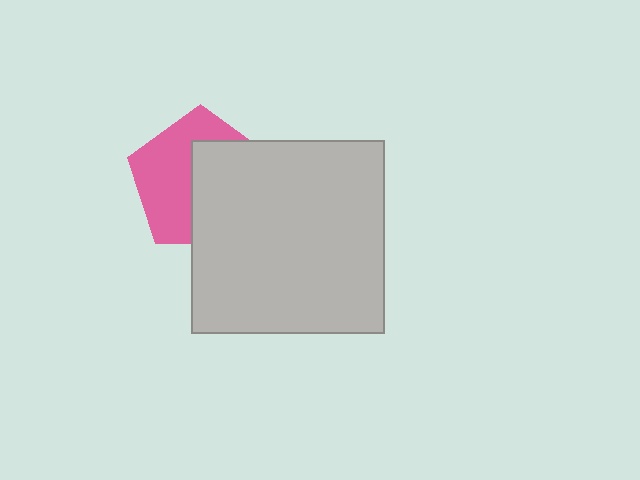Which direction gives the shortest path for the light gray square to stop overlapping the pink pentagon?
Moving right gives the shortest separation.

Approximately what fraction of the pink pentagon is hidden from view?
Roughly 51% of the pink pentagon is hidden behind the light gray square.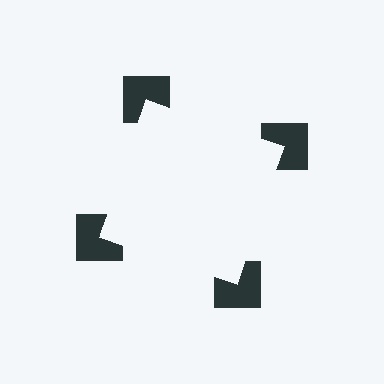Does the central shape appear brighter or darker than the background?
It typically appears slightly brighter than the background, even though no actual brightness change is drawn.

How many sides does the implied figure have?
4 sides.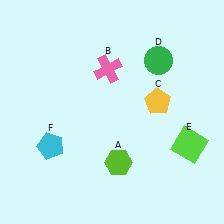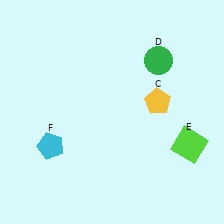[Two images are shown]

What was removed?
The pink cross (B), the lime hexagon (A) were removed in Image 2.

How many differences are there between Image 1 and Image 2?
There are 2 differences between the two images.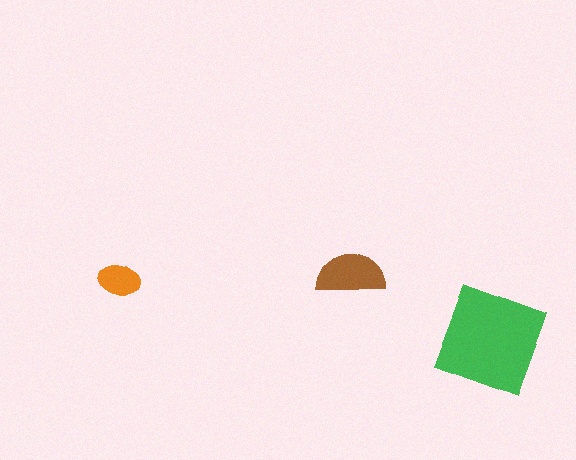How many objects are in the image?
There are 3 objects in the image.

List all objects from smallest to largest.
The orange ellipse, the brown semicircle, the green diamond.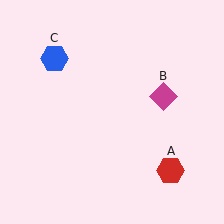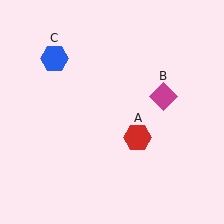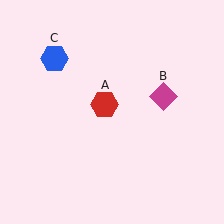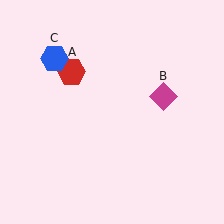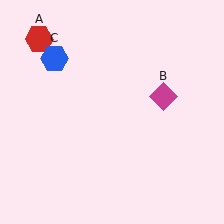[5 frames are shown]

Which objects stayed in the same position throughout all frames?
Magenta diamond (object B) and blue hexagon (object C) remained stationary.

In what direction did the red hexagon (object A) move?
The red hexagon (object A) moved up and to the left.